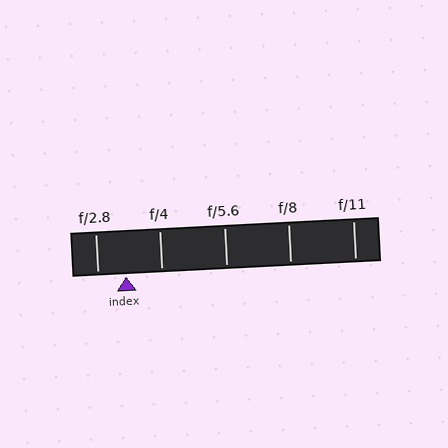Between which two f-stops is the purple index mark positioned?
The index mark is between f/2.8 and f/4.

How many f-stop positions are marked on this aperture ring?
There are 5 f-stop positions marked.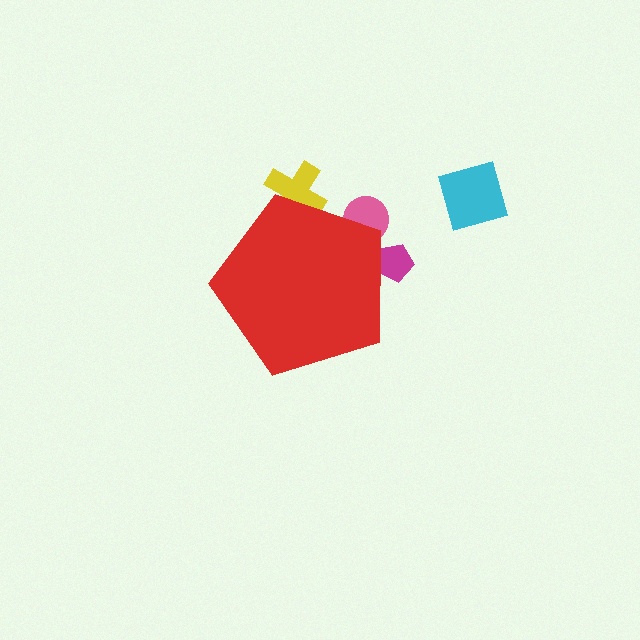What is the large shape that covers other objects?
A red pentagon.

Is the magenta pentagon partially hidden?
Yes, the magenta pentagon is partially hidden behind the red pentagon.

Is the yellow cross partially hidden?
Yes, the yellow cross is partially hidden behind the red pentagon.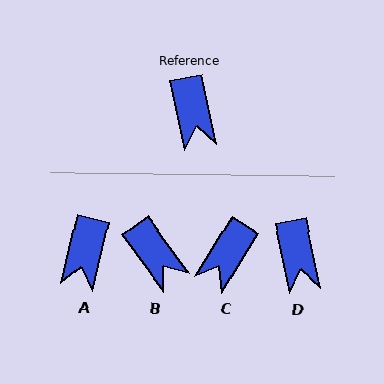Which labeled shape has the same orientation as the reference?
D.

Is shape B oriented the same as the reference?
No, it is off by about 24 degrees.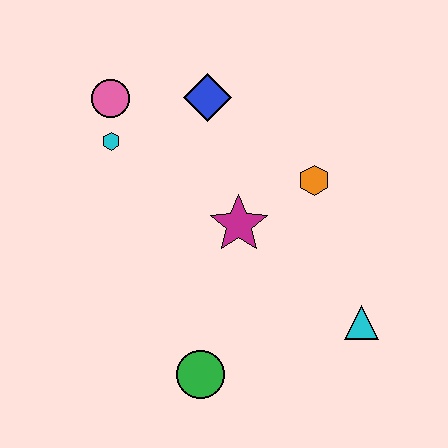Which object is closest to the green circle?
The magenta star is closest to the green circle.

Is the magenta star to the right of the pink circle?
Yes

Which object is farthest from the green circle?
The pink circle is farthest from the green circle.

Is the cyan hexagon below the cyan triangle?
No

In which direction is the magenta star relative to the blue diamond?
The magenta star is below the blue diamond.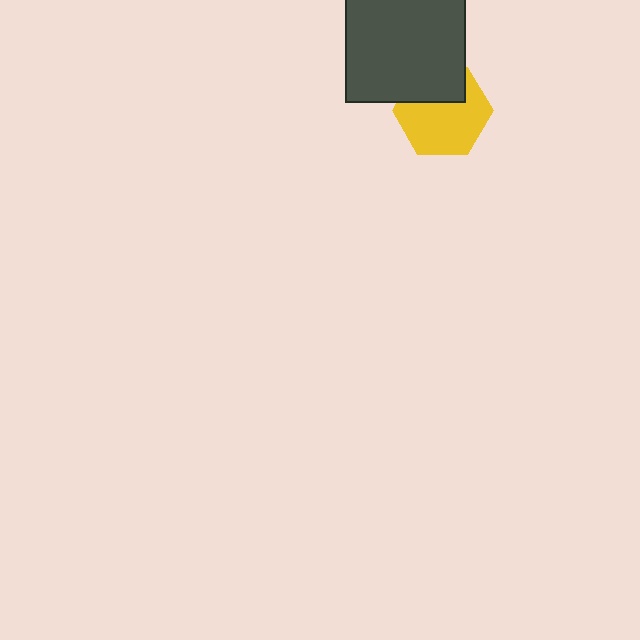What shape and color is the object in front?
The object in front is a dark gray square.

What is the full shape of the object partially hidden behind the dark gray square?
The partially hidden object is a yellow hexagon.